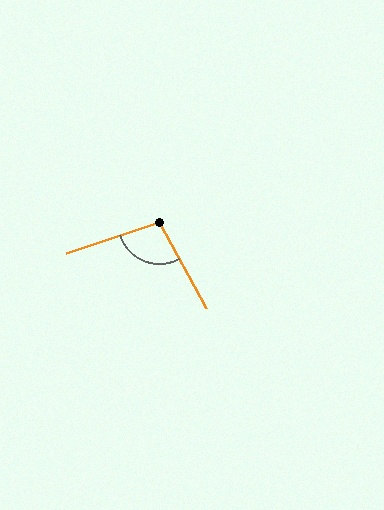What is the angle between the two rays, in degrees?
Approximately 100 degrees.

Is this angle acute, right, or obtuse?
It is obtuse.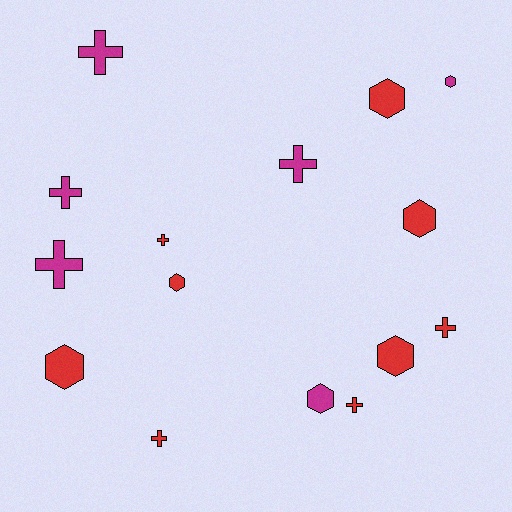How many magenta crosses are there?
There are 4 magenta crosses.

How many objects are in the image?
There are 15 objects.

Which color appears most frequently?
Red, with 9 objects.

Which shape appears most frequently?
Cross, with 8 objects.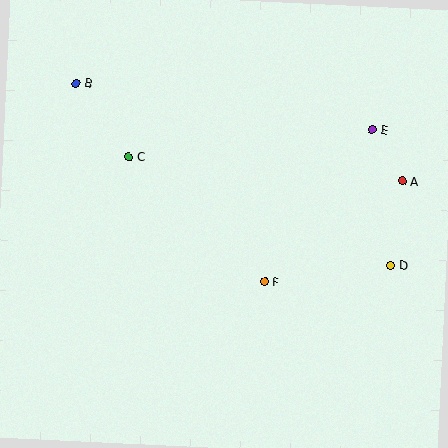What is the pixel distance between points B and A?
The distance between B and A is 340 pixels.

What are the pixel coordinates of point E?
Point E is at (372, 129).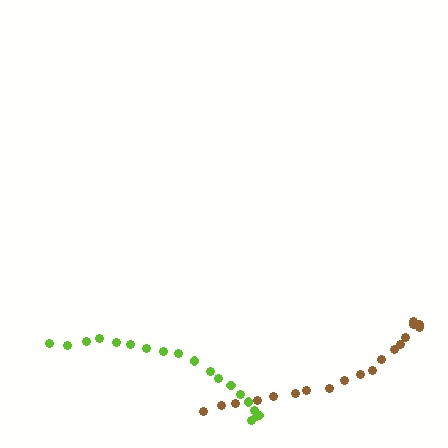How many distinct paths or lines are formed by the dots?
There are 2 distinct paths.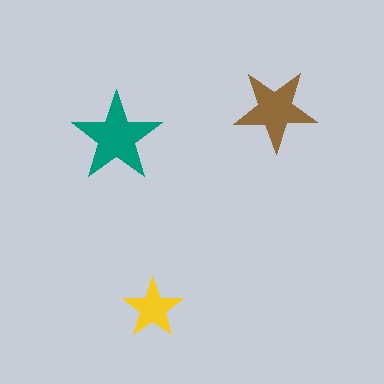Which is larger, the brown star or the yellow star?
The brown one.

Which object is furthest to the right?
The brown star is rightmost.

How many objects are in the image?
There are 3 objects in the image.